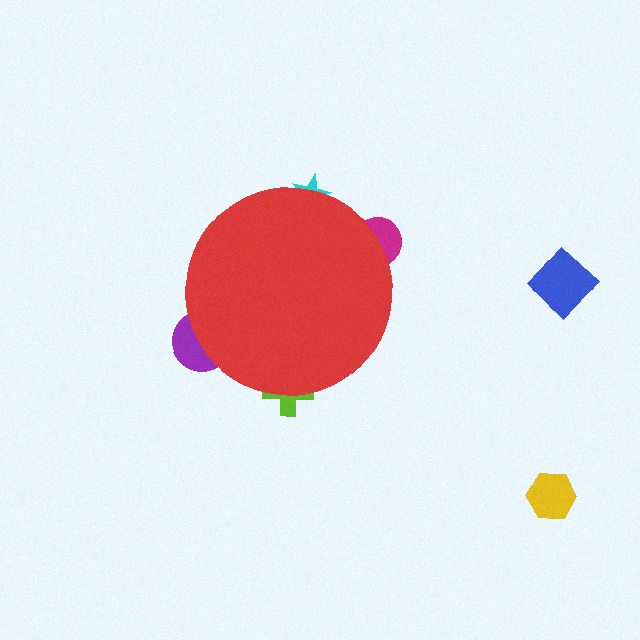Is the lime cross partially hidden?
Yes, the lime cross is partially hidden behind the red circle.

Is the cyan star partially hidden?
Yes, the cyan star is partially hidden behind the red circle.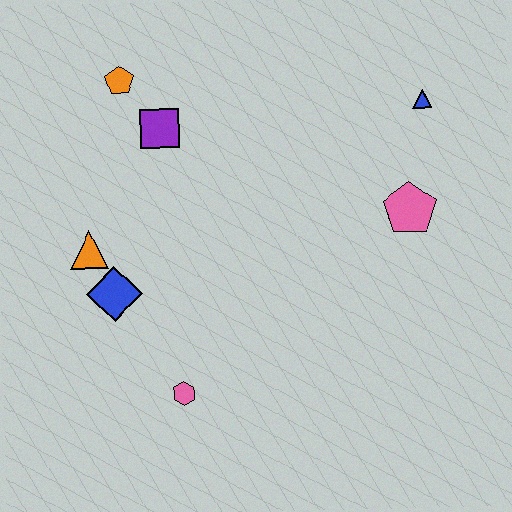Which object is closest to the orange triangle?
The blue diamond is closest to the orange triangle.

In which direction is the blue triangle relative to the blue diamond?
The blue triangle is to the right of the blue diamond.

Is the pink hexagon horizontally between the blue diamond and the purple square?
No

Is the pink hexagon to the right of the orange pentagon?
Yes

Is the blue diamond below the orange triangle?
Yes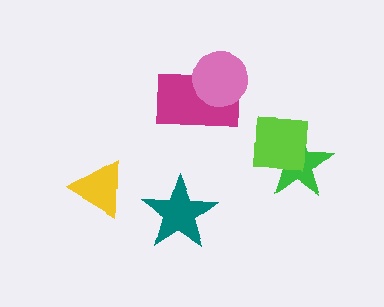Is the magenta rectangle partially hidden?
Yes, it is partially covered by another shape.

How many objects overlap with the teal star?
0 objects overlap with the teal star.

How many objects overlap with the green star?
1 object overlaps with the green star.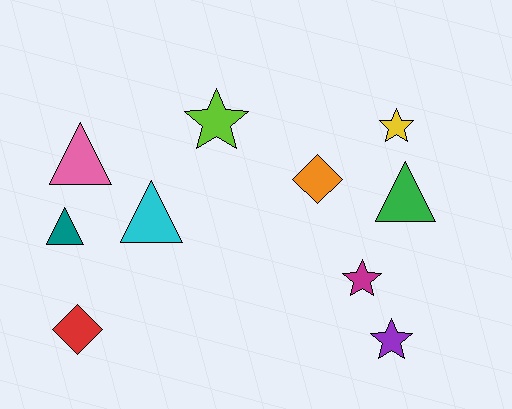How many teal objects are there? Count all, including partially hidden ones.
There is 1 teal object.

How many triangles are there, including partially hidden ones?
There are 4 triangles.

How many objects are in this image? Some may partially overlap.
There are 10 objects.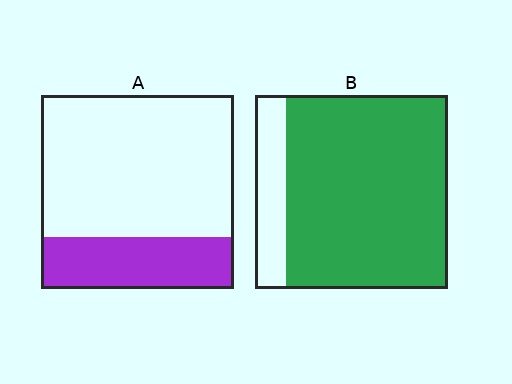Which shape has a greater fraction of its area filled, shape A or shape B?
Shape B.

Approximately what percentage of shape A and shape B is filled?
A is approximately 25% and B is approximately 85%.